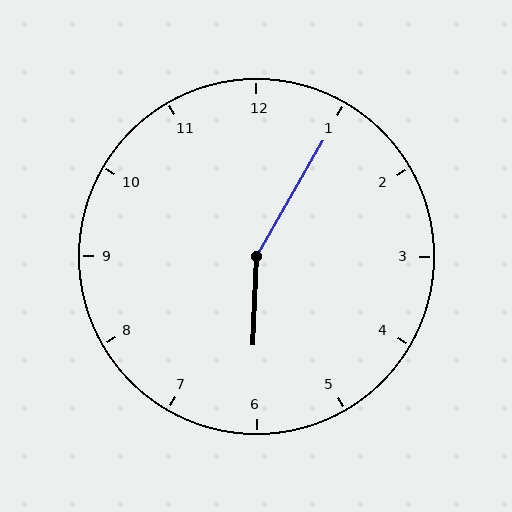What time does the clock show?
6:05.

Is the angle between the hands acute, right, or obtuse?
It is obtuse.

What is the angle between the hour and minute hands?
Approximately 152 degrees.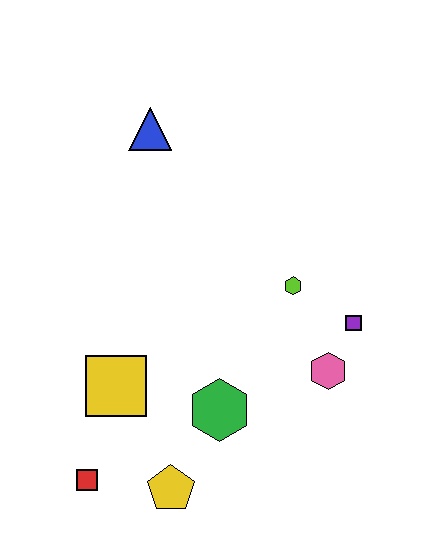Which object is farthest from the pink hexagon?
The blue triangle is farthest from the pink hexagon.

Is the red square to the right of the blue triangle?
No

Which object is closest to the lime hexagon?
The purple square is closest to the lime hexagon.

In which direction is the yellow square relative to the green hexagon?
The yellow square is to the left of the green hexagon.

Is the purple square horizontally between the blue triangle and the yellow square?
No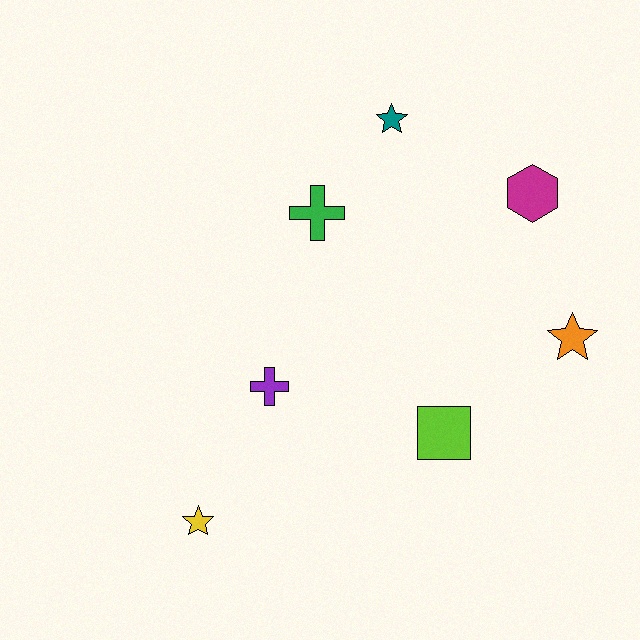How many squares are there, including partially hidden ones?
There is 1 square.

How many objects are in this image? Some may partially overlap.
There are 7 objects.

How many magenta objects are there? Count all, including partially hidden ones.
There is 1 magenta object.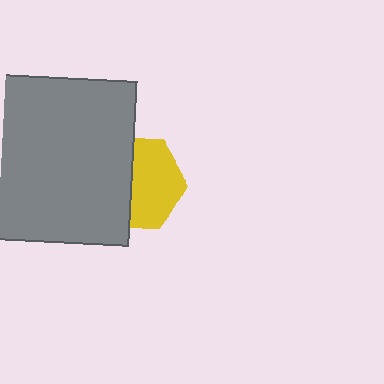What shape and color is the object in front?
The object in front is a gray square.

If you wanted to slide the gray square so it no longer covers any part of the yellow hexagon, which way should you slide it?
Slide it left — that is the most direct way to separate the two shapes.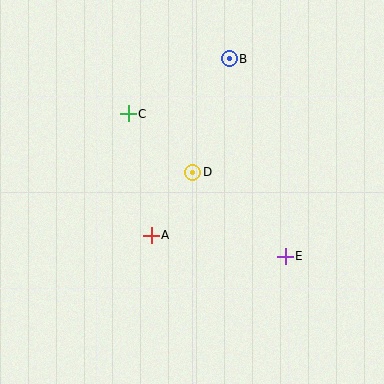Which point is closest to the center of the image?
Point D at (193, 172) is closest to the center.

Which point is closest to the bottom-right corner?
Point E is closest to the bottom-right corner.